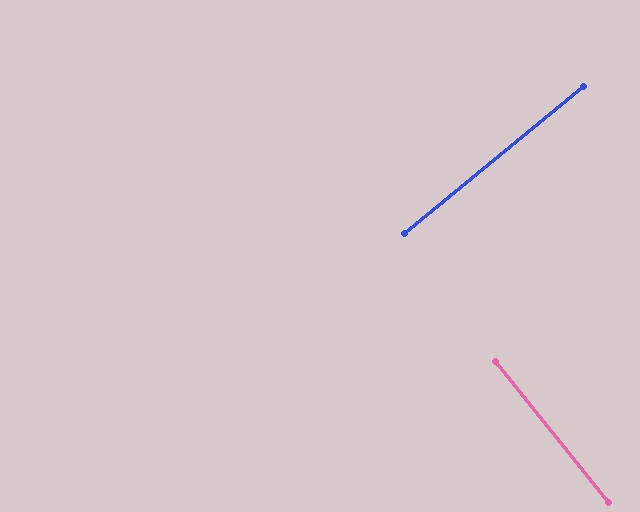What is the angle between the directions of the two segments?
Approximately 90 degrees.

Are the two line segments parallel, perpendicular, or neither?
Perpendicular — they meet at approximately 90°.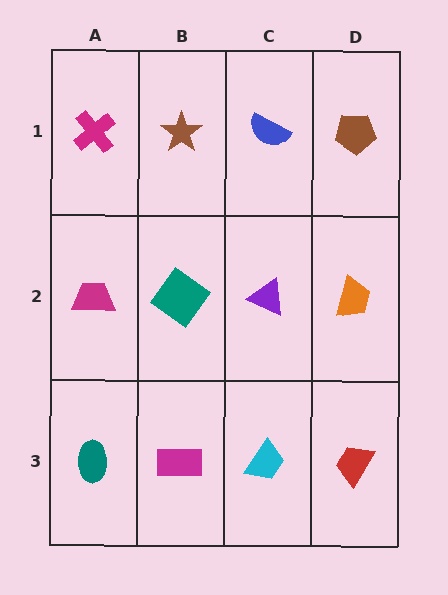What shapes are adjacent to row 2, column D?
A brown pentagon (row 1, column D), a red trapezoid (row 3, column D), a purple triangle (row 2, column C).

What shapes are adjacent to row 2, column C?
A blue semicircle (row 1, column C), a cyan trapezoid (row 3, column C), a teal diamond (row 2, column B), an orange trapezoid (row 2, column D).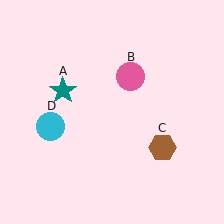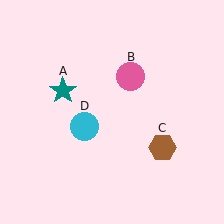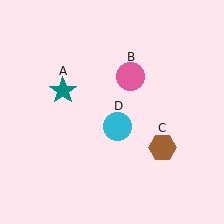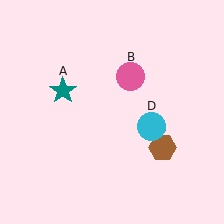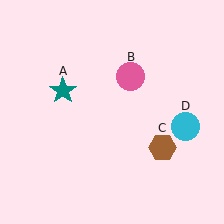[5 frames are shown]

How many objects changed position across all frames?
1 object changed position: cyan circle (object D).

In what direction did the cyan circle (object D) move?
The cyan circle (object D) moved right.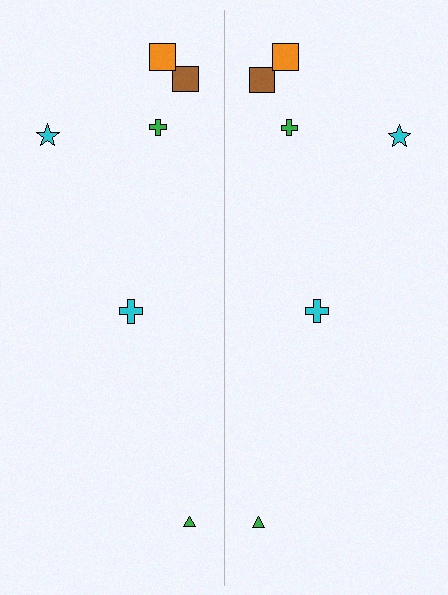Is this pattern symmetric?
Yes, this pattern has bilateral (reflection) symmetry.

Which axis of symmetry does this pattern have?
The pattern has a vertical axis of symmetry running through the center of the image.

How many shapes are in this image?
There are 12 shapes in this image.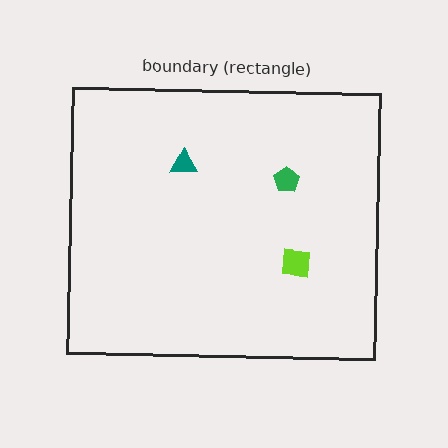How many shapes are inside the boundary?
3 inside, 0 outside.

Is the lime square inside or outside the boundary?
Inside.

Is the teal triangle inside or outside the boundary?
Inside.